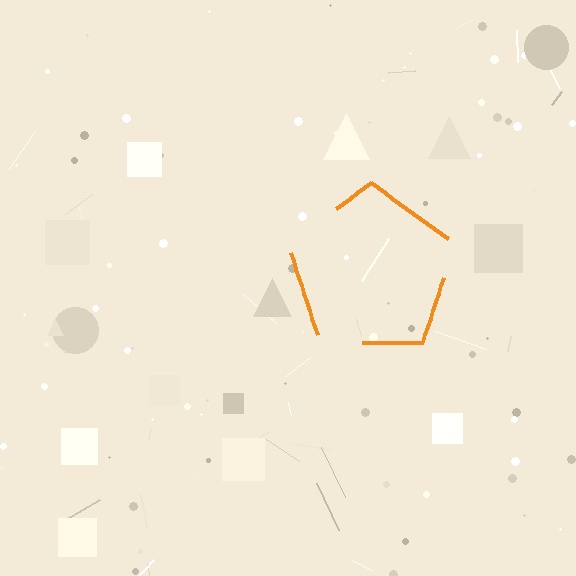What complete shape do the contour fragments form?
The contour fragments form a pentagon.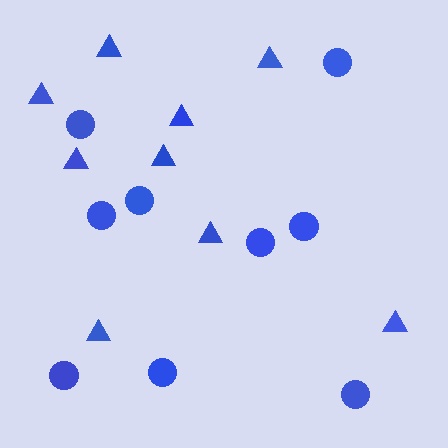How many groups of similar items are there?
There are 2 groups: one group of triangles (9) and one group of circles (9).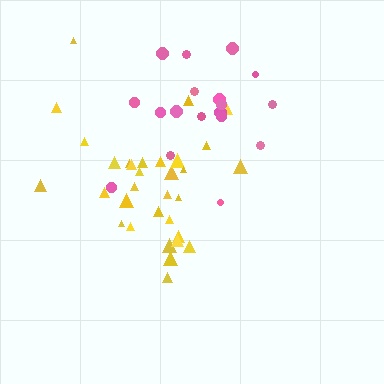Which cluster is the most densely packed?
Yellow.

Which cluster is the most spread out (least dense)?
Pink.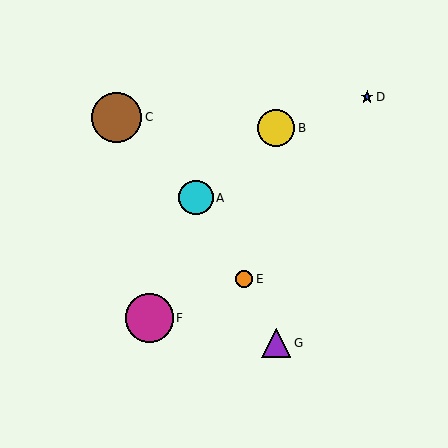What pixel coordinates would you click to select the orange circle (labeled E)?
Click at (244, 279) to select the orange circle E.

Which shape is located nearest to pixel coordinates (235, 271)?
The orange circle (labeled E) at (244, 279) is nearest to that location.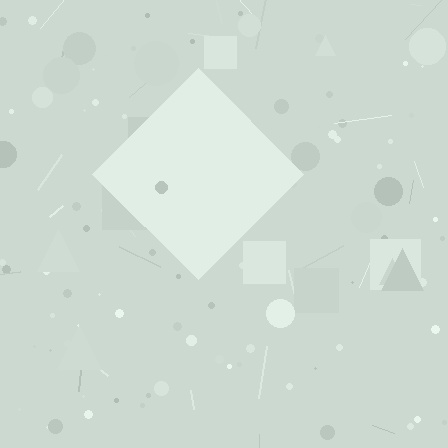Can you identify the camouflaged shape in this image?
The camouflaged shape is a diamond.